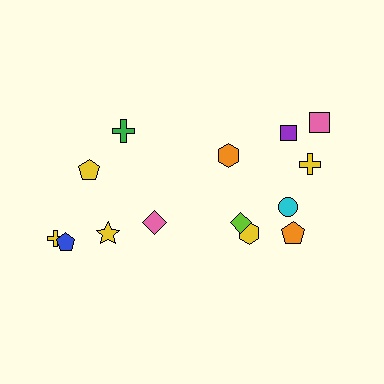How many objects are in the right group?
There are 8 objects.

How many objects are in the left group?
There are 6 objects.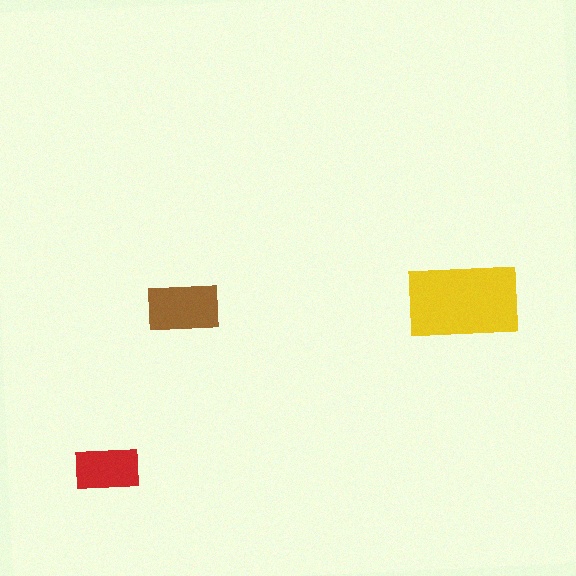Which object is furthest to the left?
The red rectangle is leftmost.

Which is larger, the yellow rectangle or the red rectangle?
The yellow one.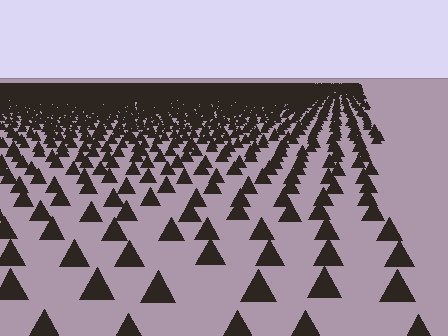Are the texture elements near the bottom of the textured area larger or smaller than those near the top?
Larger. Near the bottom, elements are closer to the viewer and appear at a bigger on-screen size.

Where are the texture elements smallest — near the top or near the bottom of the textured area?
Near the top.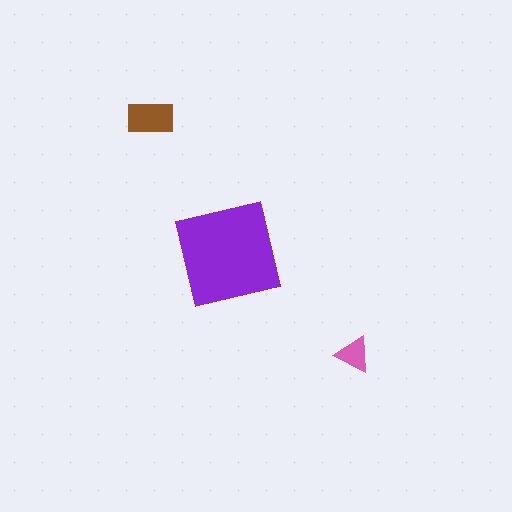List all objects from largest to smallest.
The purple square, the brown rectangle, the pink triangle.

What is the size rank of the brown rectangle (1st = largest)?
2nd.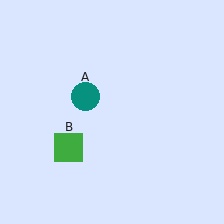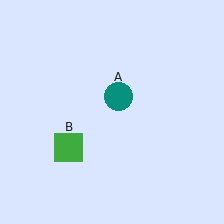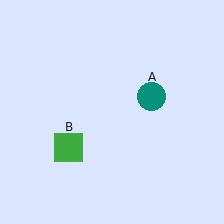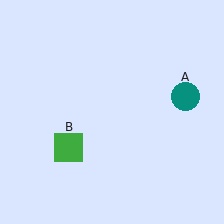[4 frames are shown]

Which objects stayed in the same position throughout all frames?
Green square (object B) remained stationary.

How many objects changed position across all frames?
1 object changed position: teal circle (object A).